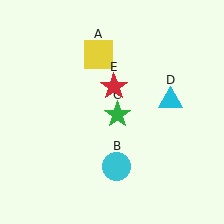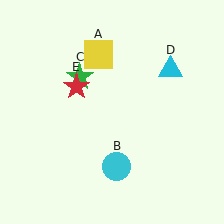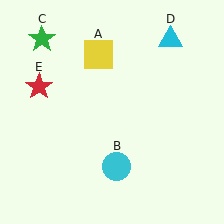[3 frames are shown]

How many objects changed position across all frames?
3 objects changed position: green star (object C), cyan triangle (object D), red star (object E).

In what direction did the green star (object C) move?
The green star (object C) moved up and to the left.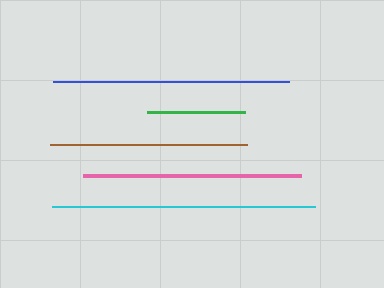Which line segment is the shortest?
The green line is the shortest at approximately 97 pixels.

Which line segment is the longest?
The cyan line is the longest at approximately 263 pixels.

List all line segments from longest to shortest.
From longest to shortest: cyan, blue, pink, brown, green.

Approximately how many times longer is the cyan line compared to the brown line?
The cyan line is approximately 1.3 times the length of the brown line.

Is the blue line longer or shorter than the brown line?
The blue line is longer than the brown line.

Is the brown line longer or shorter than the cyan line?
The cyan line is longer than the brown line.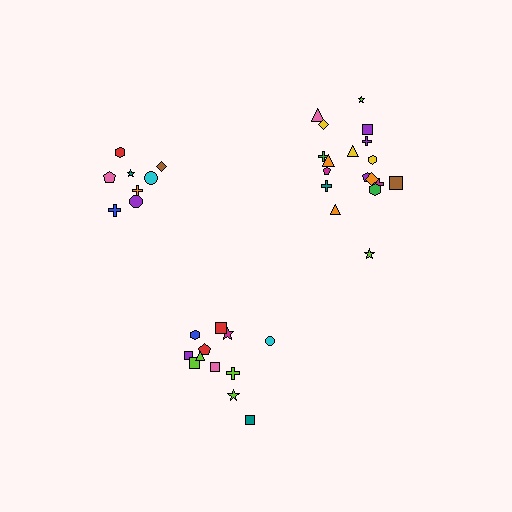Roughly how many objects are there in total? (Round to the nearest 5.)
Roughly 40 objects in total.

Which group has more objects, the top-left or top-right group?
The top-right group.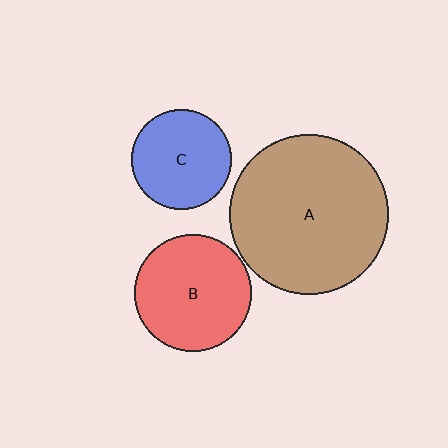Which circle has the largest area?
Circle A (brown).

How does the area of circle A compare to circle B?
Approximately 1.9 times.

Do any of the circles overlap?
No, none of the circles overlap.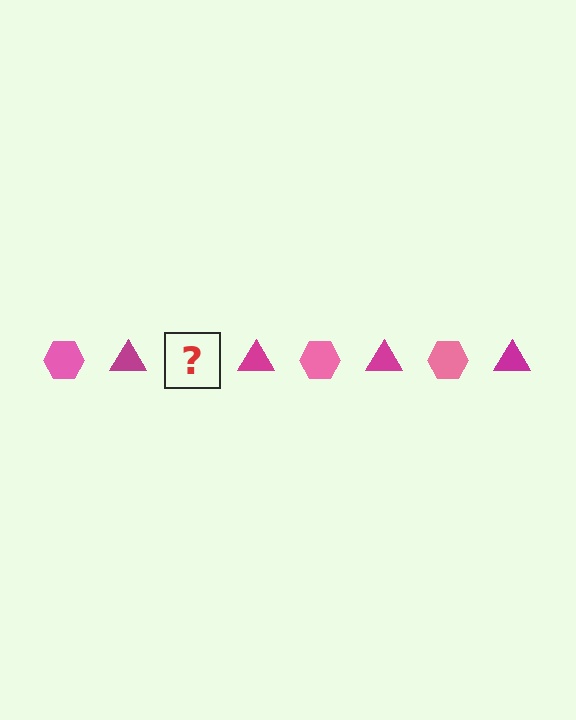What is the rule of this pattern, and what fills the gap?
The rule is that the pattern alternates between pink hexagon and magenta triangle. The gap should be filled with a pink hexagon.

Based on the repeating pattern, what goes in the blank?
The blank should be a pink hexagon.